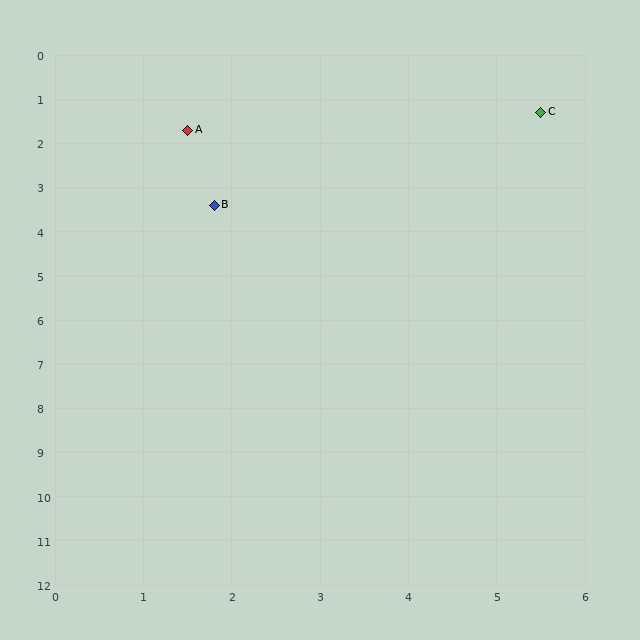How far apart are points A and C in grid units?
Points A and C are about 4.0 grid units apart.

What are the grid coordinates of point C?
Point C is at approximately (5.5, 1.3).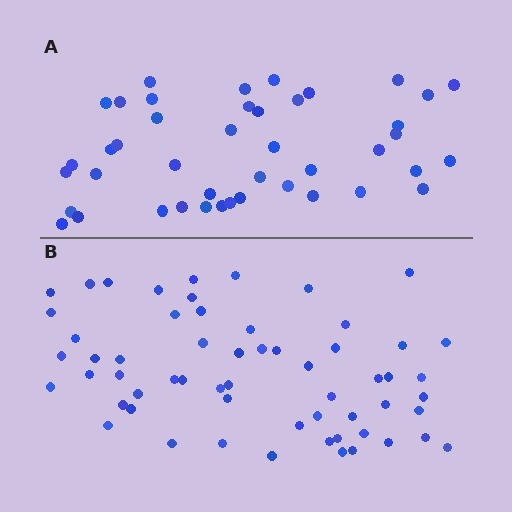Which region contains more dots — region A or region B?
Region B (the bottom region) has more dots.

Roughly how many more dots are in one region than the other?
Region B has approximately 15 more dots than region A.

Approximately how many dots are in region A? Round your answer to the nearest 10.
About 40 dots. (The exact count is 43, which rounds to 40.)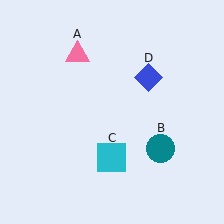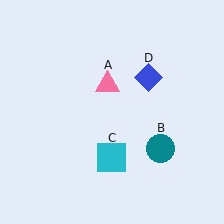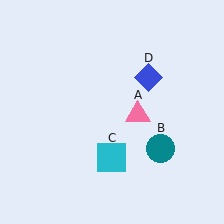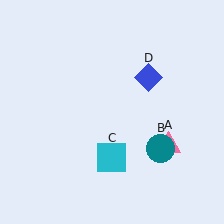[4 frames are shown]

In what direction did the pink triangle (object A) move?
The pink triangle (object A) moved down and to the right.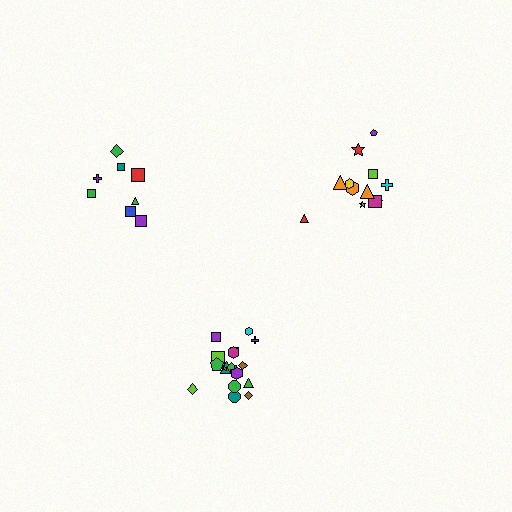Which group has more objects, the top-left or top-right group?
The top-right group.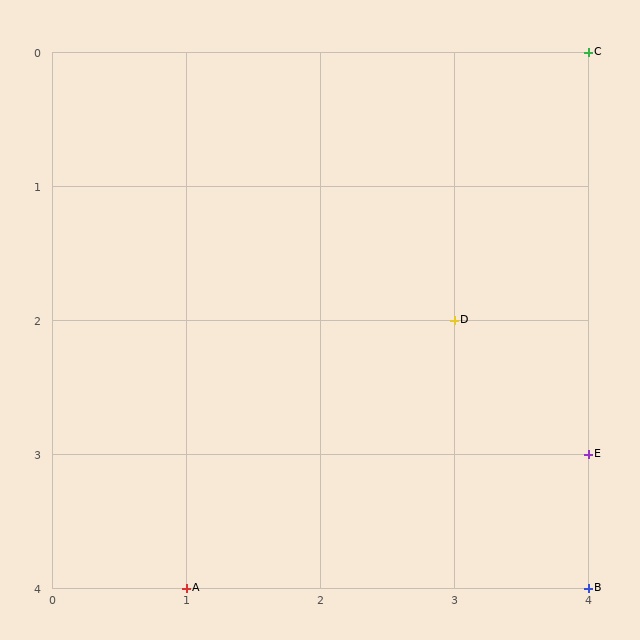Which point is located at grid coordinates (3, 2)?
Point D is at (3, 2).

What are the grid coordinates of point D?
Point D is at grid coordinates (3, 2).